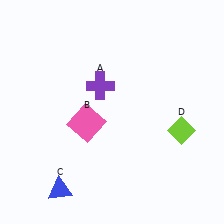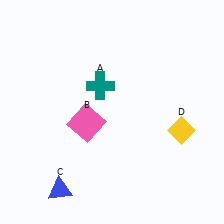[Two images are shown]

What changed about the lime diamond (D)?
In Image 1, D is lime. In Image 2, it changed to yellow.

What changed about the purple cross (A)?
In Image 1, A is purple. In Image 2, it changed to teal.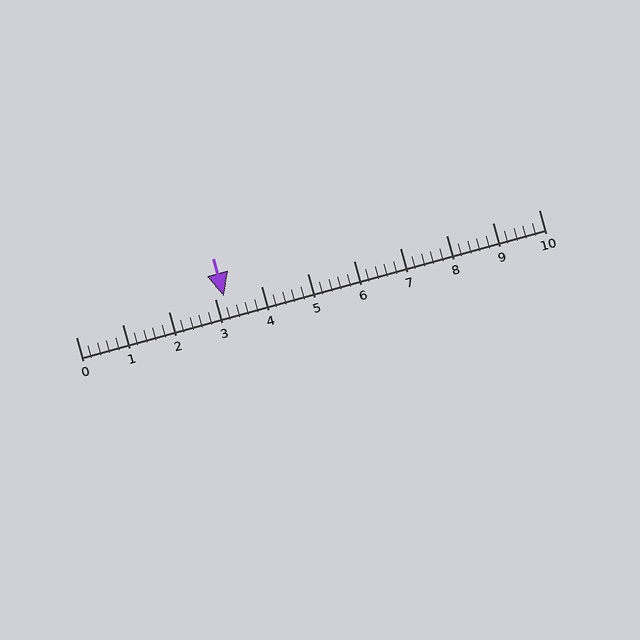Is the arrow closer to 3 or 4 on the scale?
The arrow is closer to 3.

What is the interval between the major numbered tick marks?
The major tick marks are spaced 1 units apart.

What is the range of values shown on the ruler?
The ruler shows values from 0 to 10.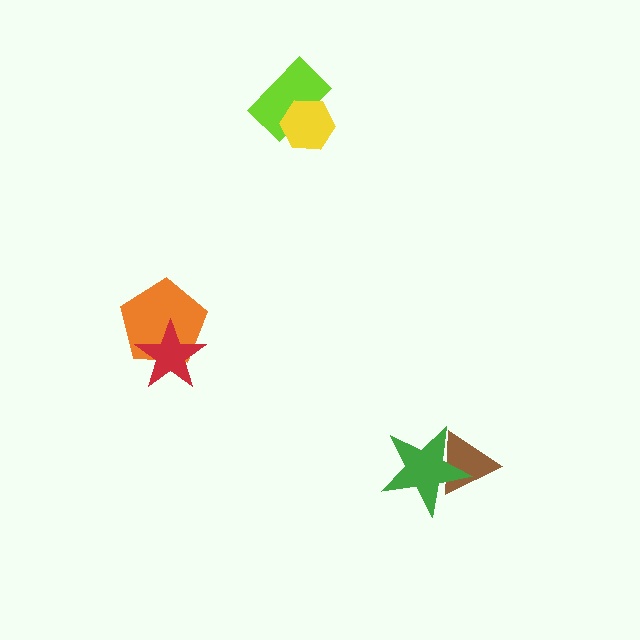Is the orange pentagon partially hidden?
Yes, it is partially covered by another shape.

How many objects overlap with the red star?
1 object overlaps with the red star.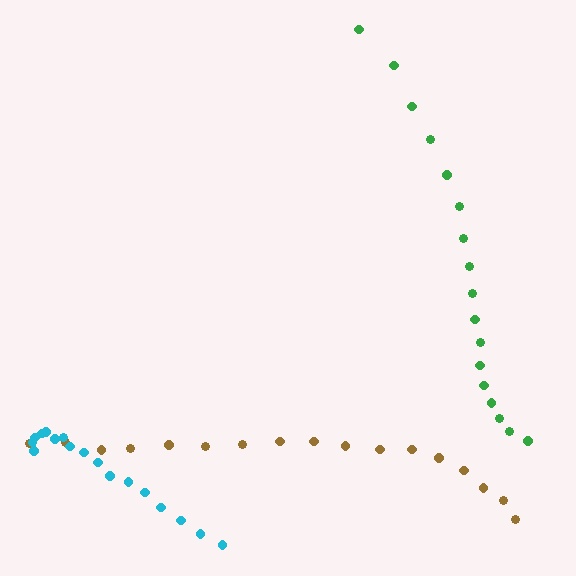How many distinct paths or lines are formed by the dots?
There are 3 distinct paths.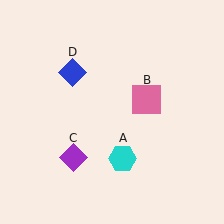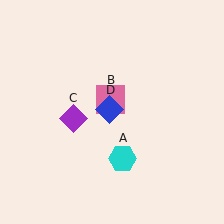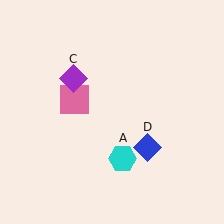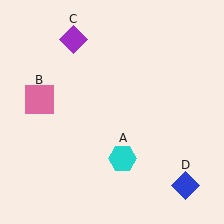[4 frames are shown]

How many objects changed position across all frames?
3 objects changed position: pink square (object B), purple diamond (object C), blue diamond (object D).